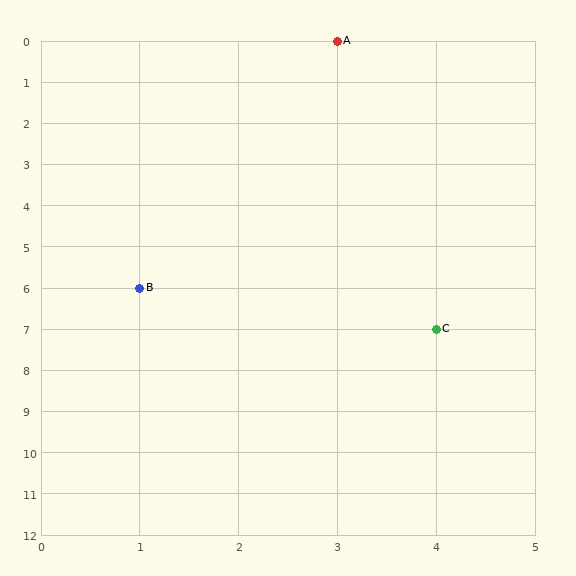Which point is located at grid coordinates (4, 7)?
Point C is at (4, 7).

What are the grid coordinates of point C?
Point C is at grid coordinates (4, 7).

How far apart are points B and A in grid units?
Points B and A are 2 columns and 6 rows apart (about 6.3 grid units diagonally).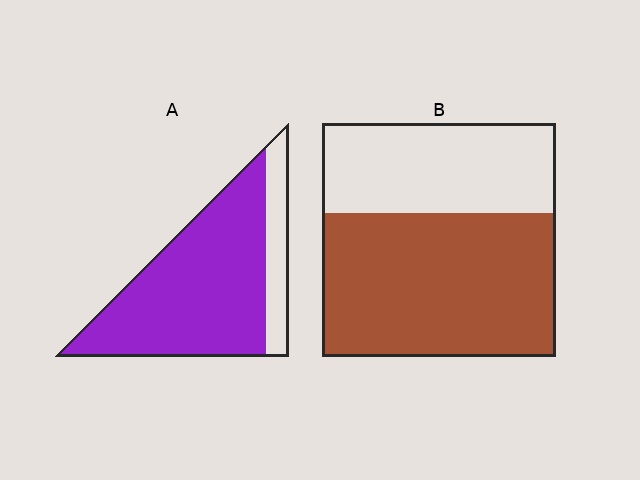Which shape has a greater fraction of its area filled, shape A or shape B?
Shape A.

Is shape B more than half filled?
Yes.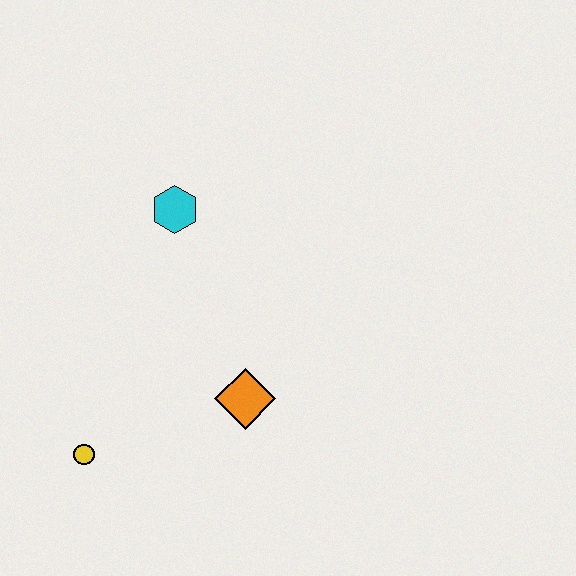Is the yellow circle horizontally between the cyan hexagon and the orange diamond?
No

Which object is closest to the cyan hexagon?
The orange diamond is closest to the cyan hexagon.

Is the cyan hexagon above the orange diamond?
Yes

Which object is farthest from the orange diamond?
The cyan hexagon is farthest from the orange diamond.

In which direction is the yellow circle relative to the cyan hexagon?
The yellow circle is below the cyan hexagon.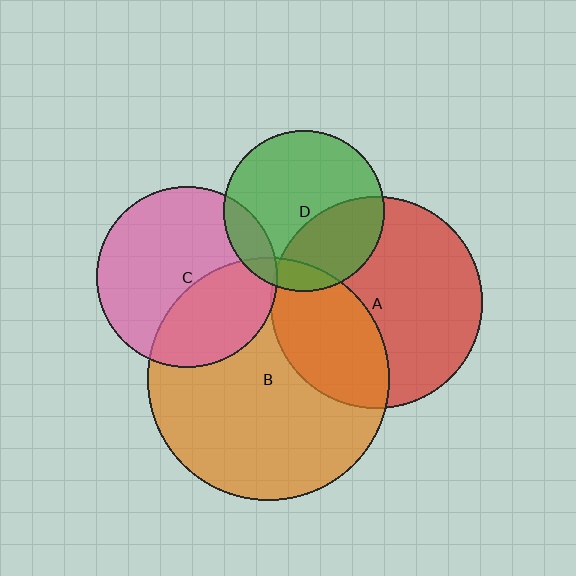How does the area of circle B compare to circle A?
Approximately 1.3 times.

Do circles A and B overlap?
Yes.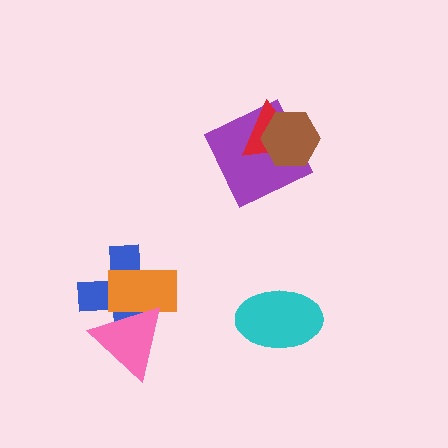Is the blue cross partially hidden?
Yes, it is partially covered by another shape.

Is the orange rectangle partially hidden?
Yes, it is partially covered by another shape.